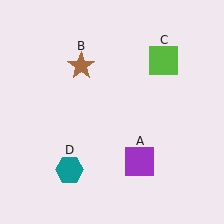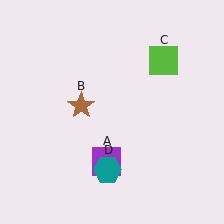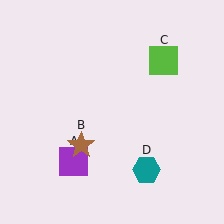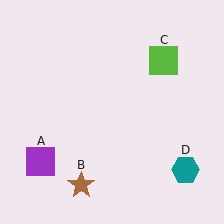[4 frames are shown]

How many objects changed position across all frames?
3 objects changed position: purple square (object A), brown star (object B), teal hexagon (object D).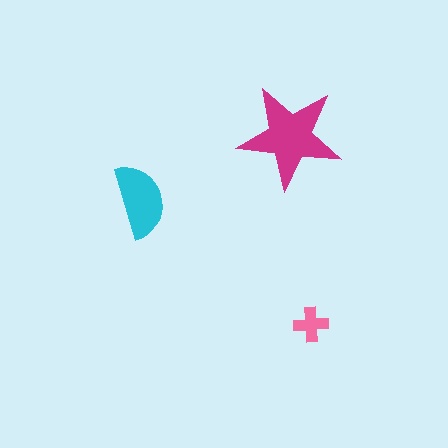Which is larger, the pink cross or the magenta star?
The magenta star.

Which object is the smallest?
The pink cross.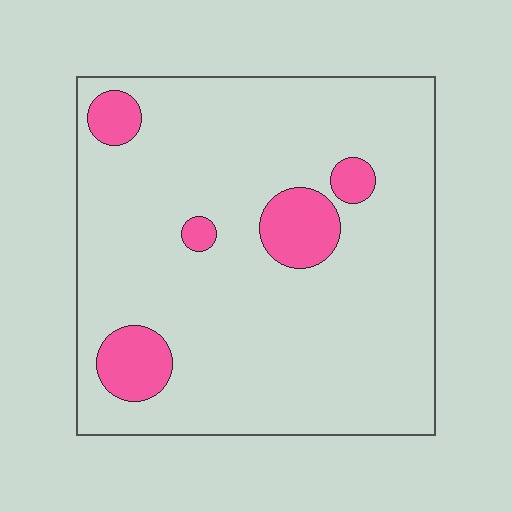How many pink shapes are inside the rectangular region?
5.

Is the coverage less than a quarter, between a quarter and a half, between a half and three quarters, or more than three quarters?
Less than a quarter.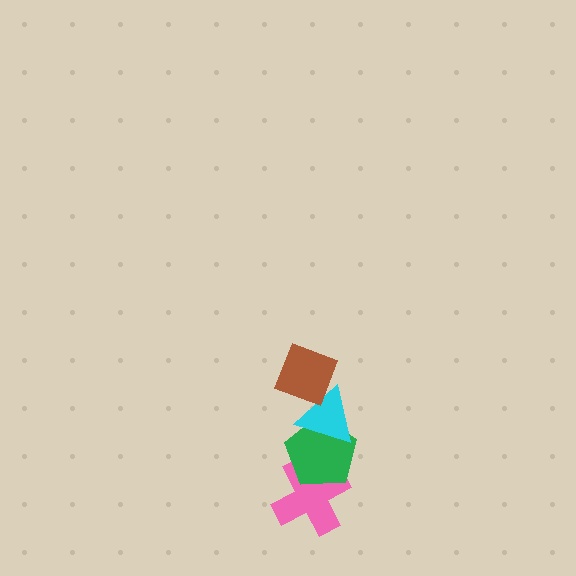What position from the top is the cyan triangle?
The cyan triangle is 2nd from the top.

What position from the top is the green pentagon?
The green pentagon is 3rd from the top.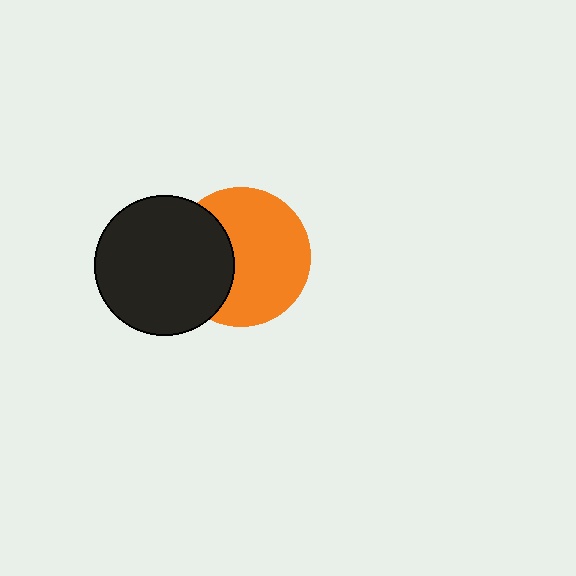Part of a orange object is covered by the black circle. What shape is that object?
It is a circle.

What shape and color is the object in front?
The object in front is a black circle.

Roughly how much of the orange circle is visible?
Most of it is visible (roughly 66%).